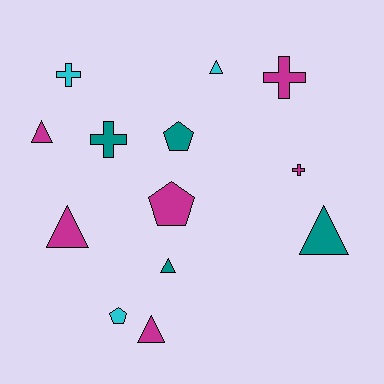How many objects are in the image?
There are 13 objects.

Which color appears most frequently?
Magenta, with 6 objects.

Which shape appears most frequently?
Triangle, with 6 objects.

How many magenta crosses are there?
There are 2 magenta crosses.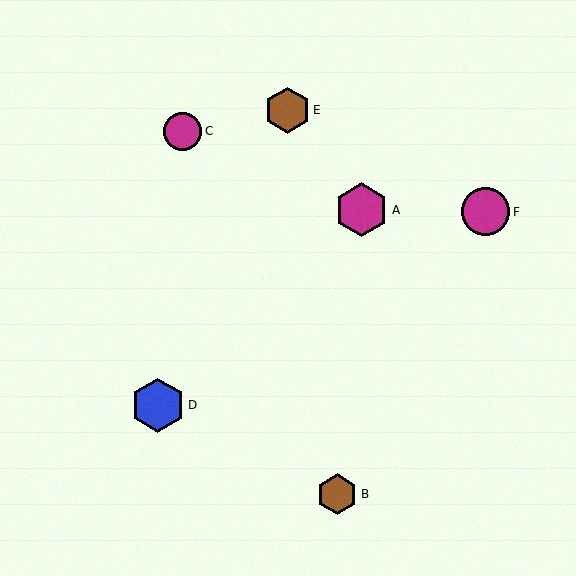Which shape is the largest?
The blue hexagon (labeled D) is the largest.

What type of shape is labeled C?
Shape C is a magenta circle.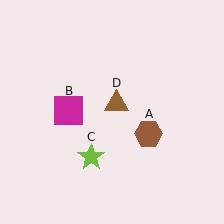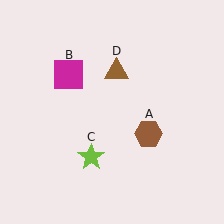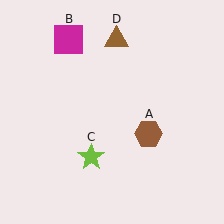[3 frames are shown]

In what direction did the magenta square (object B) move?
The magenta square (object B) moved up.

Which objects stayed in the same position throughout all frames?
Brown hexagon (object A) and lime star (object C) remained stationary.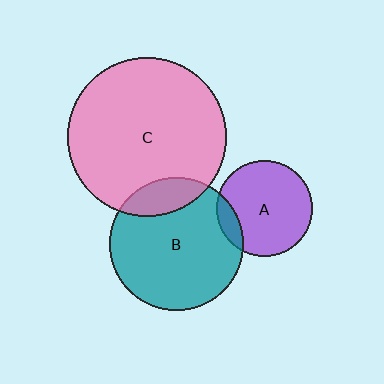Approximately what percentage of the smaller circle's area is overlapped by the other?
Approximately 15%.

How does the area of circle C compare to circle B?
Approximately 1.4 times.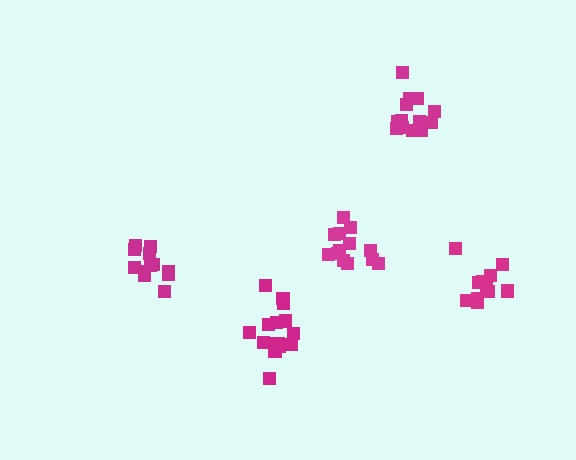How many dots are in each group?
Group 1: 13 dots, Group 2: 15 dots, Group 3: 13 dots, Group 4: 11 dots, Group 5: 12 dots (64 total).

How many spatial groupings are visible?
There are 5 spatial groupings.